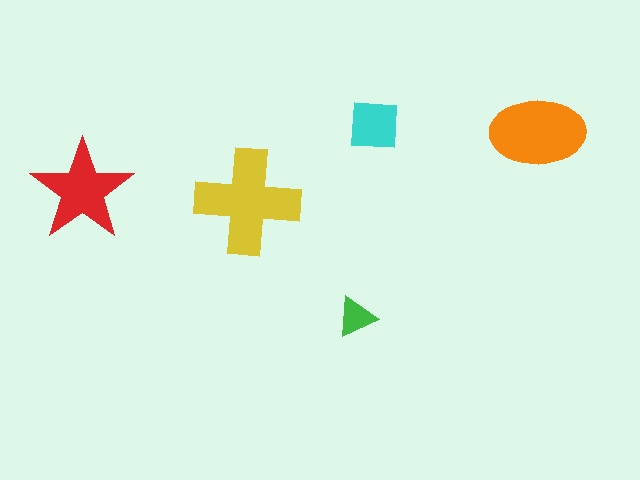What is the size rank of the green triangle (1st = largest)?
5th.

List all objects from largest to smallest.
The yellow cross, the orange ellipse, the red star, the cyan square, the green triangle.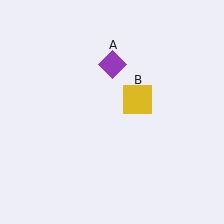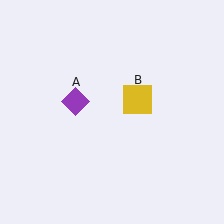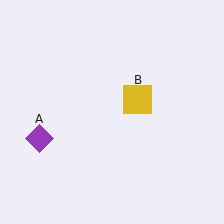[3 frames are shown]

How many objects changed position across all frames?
1 object changed position: purple diamond (object A).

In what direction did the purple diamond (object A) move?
The purple diamond (object A) moved down and to the left.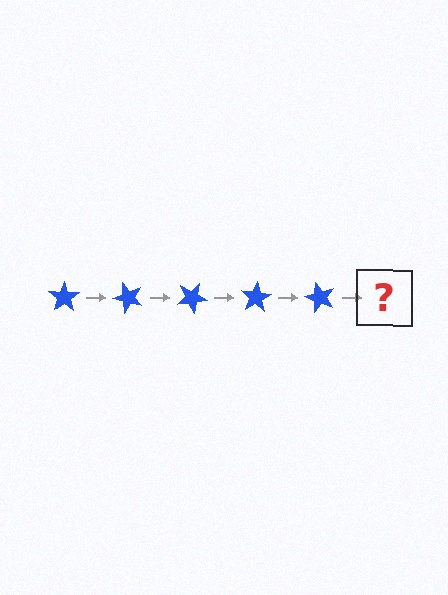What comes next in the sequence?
The next element should be a blue star rotated 250 degrees.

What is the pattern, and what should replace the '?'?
The pattern is that the star rotates 50 degrees each step. The '?' should be a blue star rotated 250 degrees.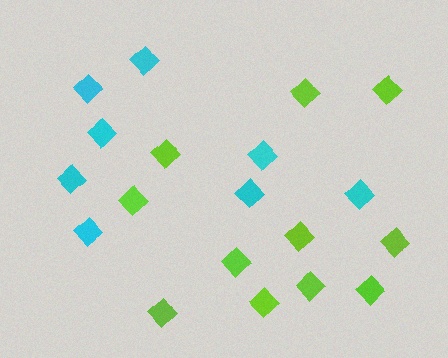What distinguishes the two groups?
There are 2 groups: one group of cyan diamonds (8) and one group of lime diamonds (11).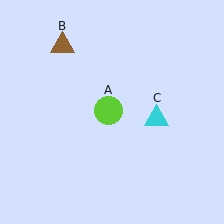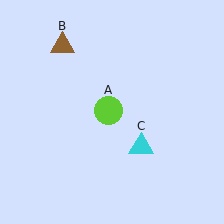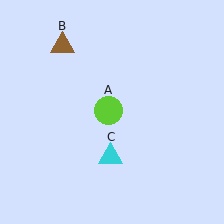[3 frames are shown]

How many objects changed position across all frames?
1 object changed position: cyan triangle (object C).